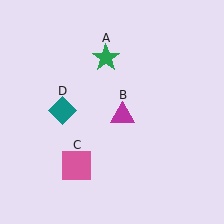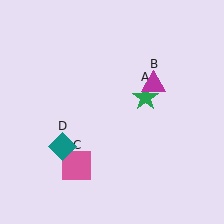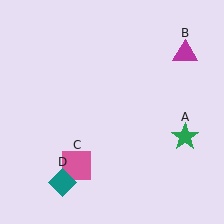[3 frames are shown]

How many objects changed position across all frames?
3 objects changed position: green star (object A), magenta triangle (object B), teal diamond (object D).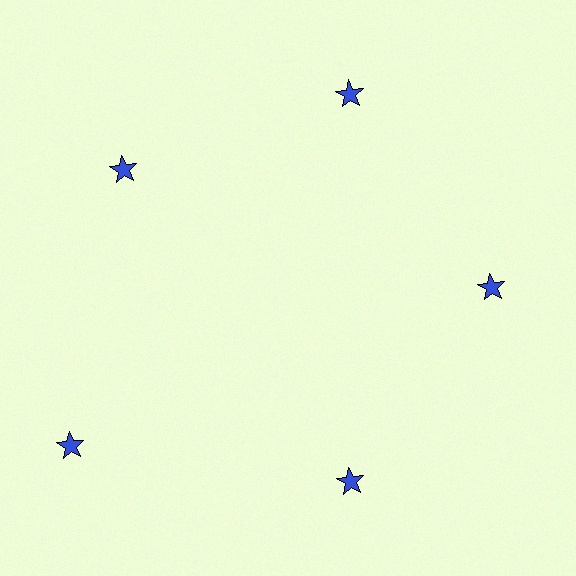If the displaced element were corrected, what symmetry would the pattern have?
It would have 5-fold rotational symmetry — the pattern would map onto itself every 72 degrees.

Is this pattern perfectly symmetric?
No. The 5 blue stars are arranged in a ring, but one element near the 8 o'clock position is pushed outward from the center, breaking the 5-fold rotational symmetry.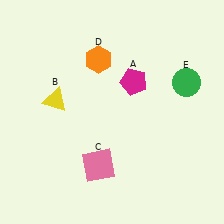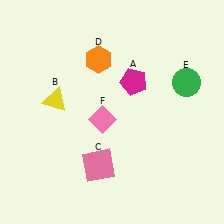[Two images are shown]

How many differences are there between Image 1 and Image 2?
There is 1 difference between the two images.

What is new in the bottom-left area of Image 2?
A pink diamond (F) was added in the bottom-left area of Image 2.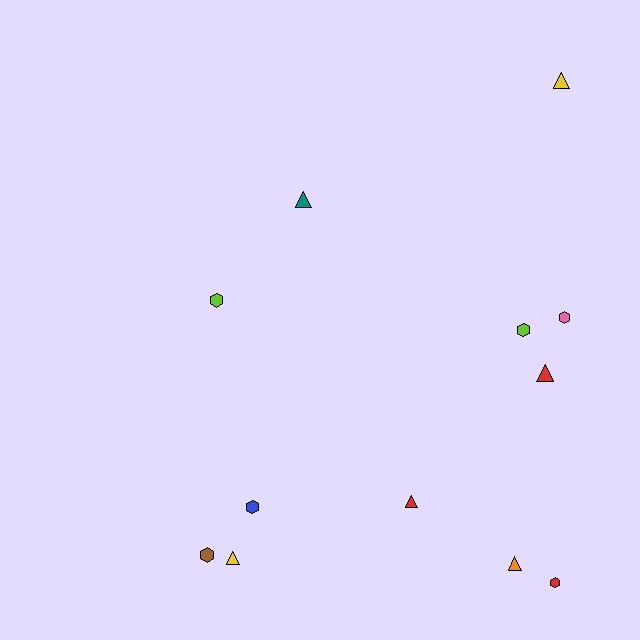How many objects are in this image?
There are 12 objects.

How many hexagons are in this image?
There are 6 hexagons.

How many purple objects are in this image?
There are no purple objects.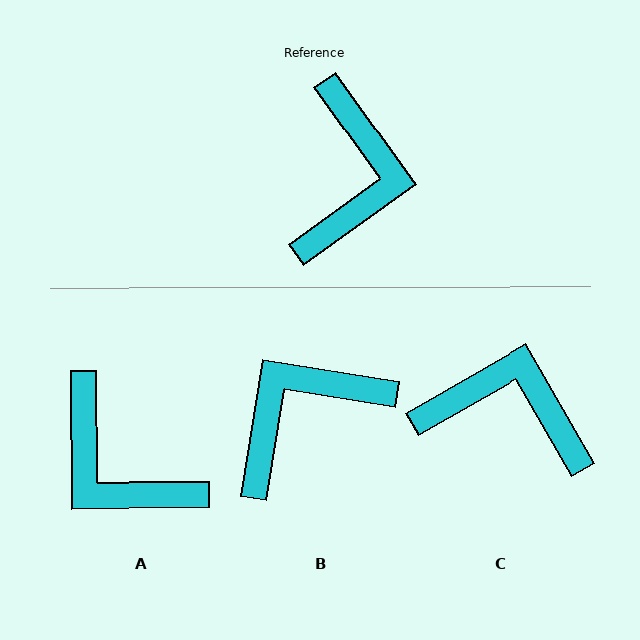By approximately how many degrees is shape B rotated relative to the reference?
Approximately 135 degrees counter-clockwise.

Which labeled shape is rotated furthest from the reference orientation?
B, about 135 degrees away.